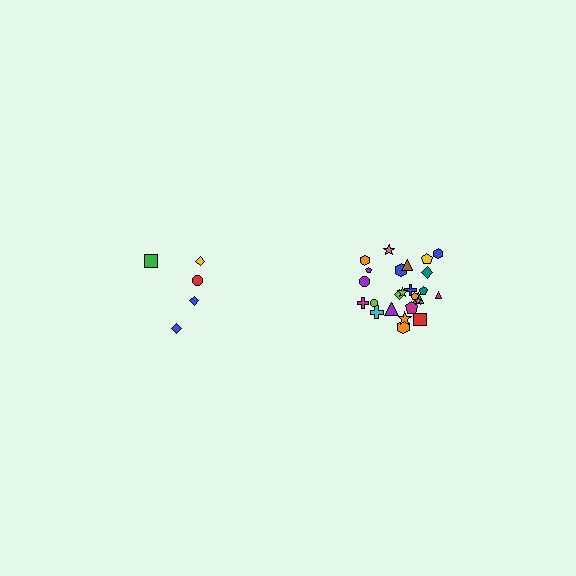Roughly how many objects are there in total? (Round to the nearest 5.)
Roughly 30 objects in total.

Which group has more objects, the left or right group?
The right group.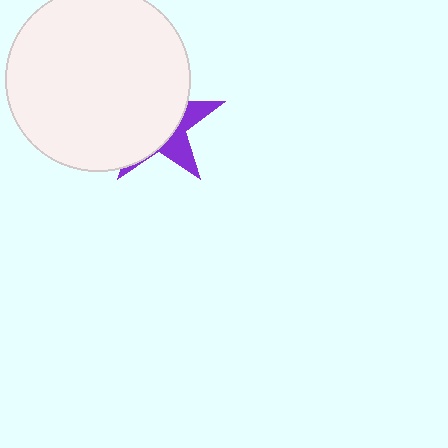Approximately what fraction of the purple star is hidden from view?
Roughly 69% of the purple star is hidden behind the white circle.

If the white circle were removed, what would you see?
You would see the complete purple star.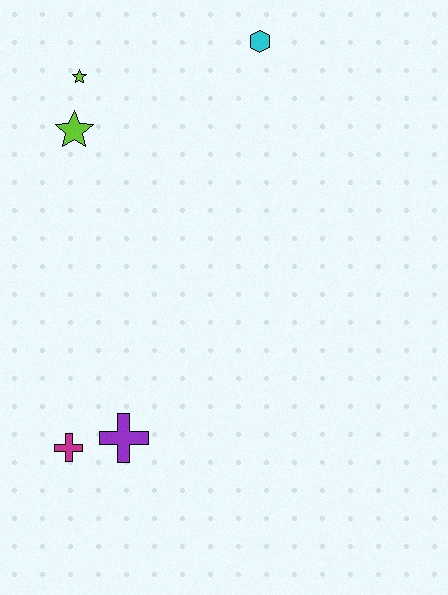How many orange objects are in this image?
There are no orange objects.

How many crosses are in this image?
There are 2 crosses.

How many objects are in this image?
There are 5 objects.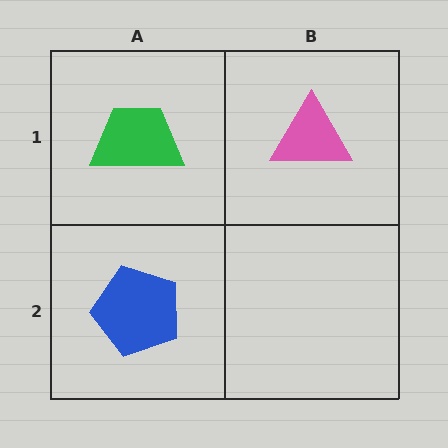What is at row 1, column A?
A green trapezoid.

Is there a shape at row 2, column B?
No, that cell is empty.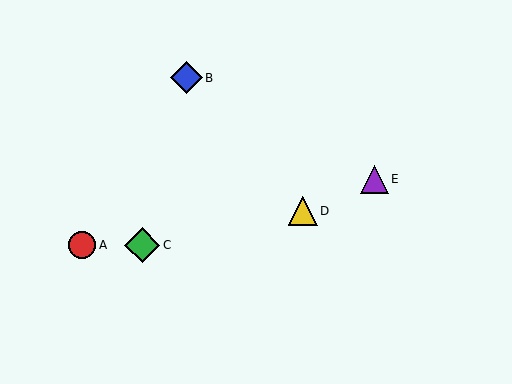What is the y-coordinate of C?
Object C is at y≈245.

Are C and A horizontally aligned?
Yes, both are at y≈245.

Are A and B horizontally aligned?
No, A is at y≈245 and B is at y≈78.